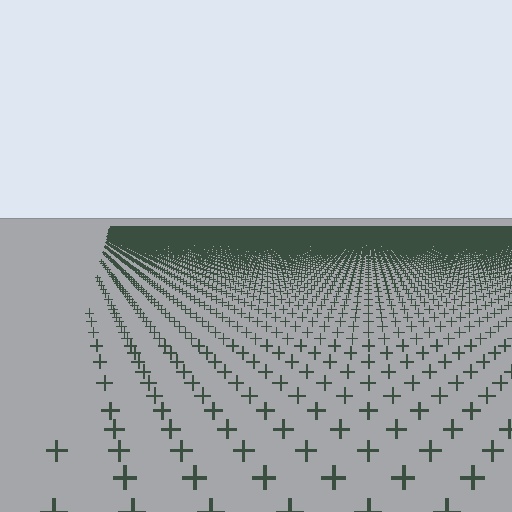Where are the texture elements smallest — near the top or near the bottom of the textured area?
Near the top.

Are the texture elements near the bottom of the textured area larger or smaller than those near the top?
Larger. Near the bottom, elements are closer to the viewer and appear at a bigger on-screen size.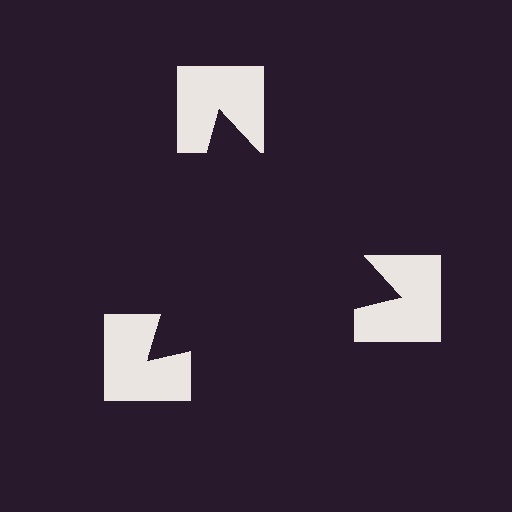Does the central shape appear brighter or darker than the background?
It typically appears slightly darker than the background, even though no actual brightness change is drawn.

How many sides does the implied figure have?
3 sides.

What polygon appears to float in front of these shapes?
An illusory triangle — its edges are inferred from the aligned wedge cuts in the notched squares, not physically drawn.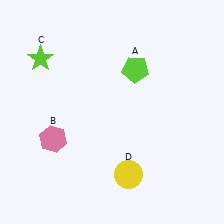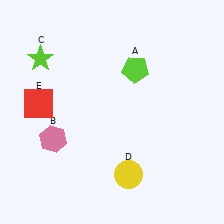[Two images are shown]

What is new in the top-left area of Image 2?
A red square (E) was added in the top-left area of Image 2.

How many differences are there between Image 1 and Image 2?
There is 1 difference between the two images.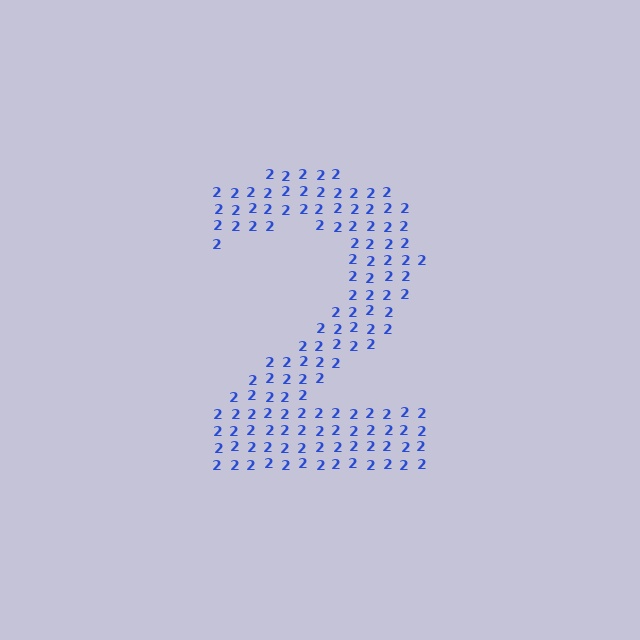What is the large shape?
The large shape is the digit 2.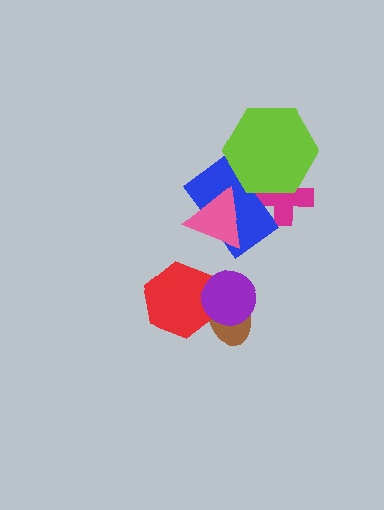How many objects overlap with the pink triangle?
1 object overlaps with the pink triangle.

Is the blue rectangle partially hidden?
Yes, it is partially covered by another shape.